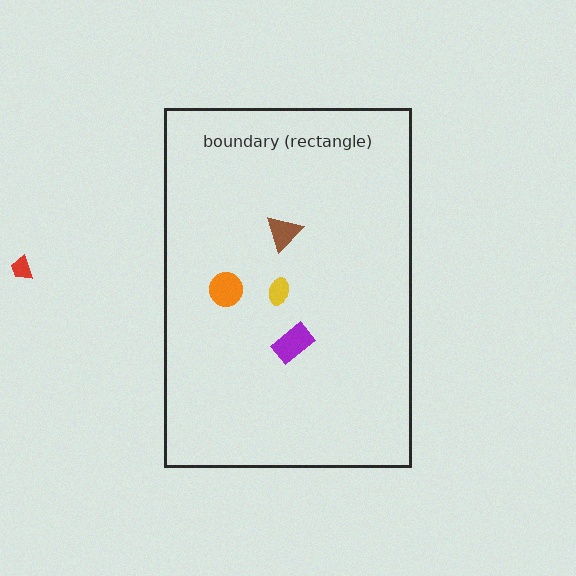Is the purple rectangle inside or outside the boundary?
Inside.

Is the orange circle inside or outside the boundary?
Inside.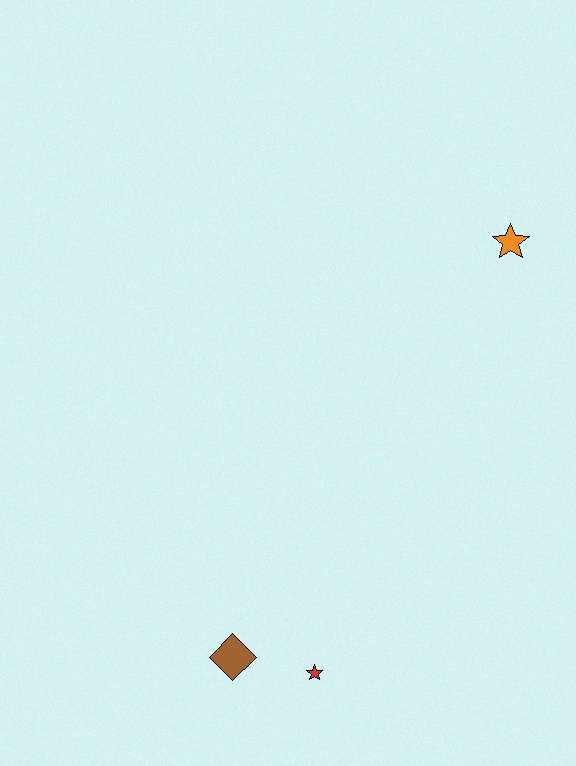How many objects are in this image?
There are 3 objects.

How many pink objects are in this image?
There are no pink objects.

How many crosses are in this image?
There are no crosses.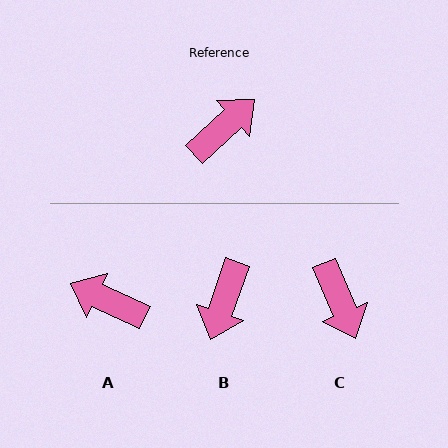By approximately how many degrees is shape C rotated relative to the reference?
Approximately 110 degrees clockwise.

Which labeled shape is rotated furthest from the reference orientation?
B, about 152 degrees away.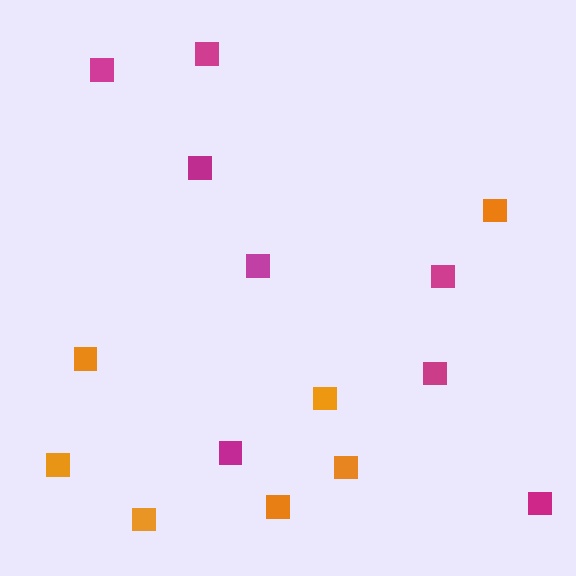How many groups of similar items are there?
There are 2 groups: one group of orange squares (7) and one group of magenta squares (8).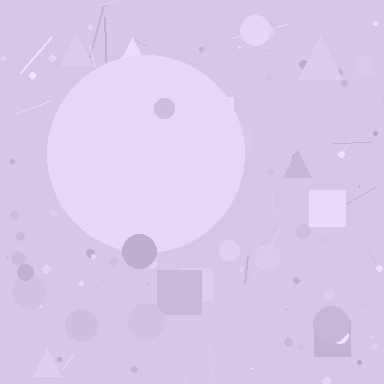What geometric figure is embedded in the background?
A circle is embedded in the background.